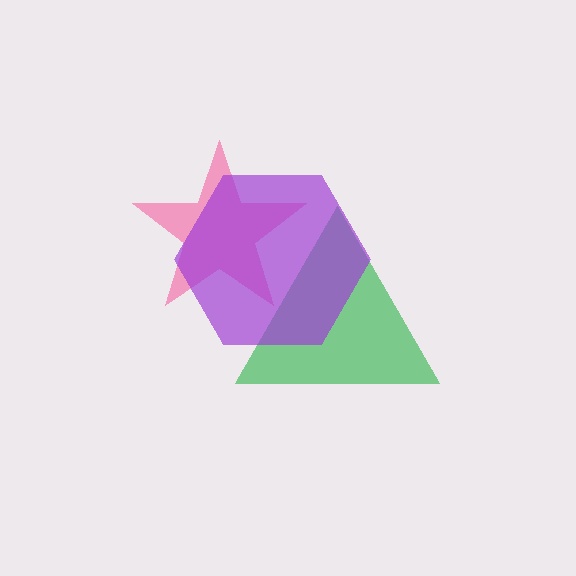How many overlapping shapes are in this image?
There are 3 overlapping shapes in the image.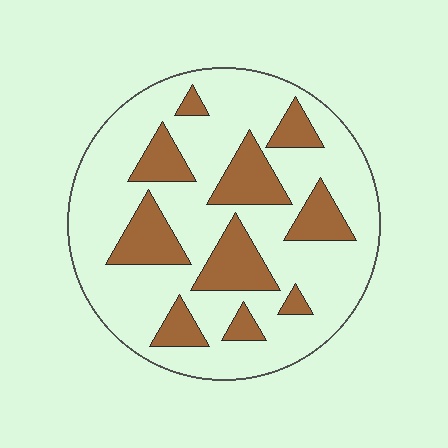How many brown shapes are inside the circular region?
10.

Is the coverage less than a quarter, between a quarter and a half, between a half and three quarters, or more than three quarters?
Between a quarter and a half.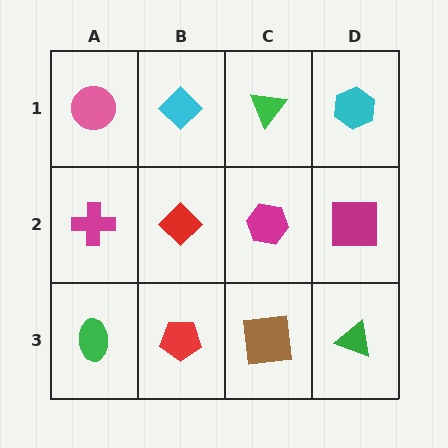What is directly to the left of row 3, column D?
A brown square.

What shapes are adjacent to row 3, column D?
A magenta square (row 2, column D), a brown square (row 3, column C).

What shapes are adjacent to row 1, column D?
A magenta square (row 2, column D), a green triangle (row 1, column C).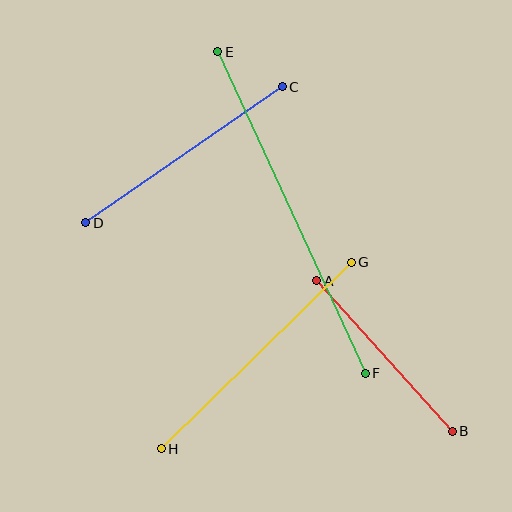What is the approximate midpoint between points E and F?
The midpoint is at approximately (291, 212) pixels.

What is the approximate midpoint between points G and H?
The midpoint is at approximately (256, 356) pixels.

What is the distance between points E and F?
The distance is approximately 353 pixels.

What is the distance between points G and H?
The distance is approximately 266 pixels.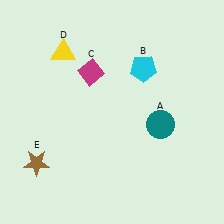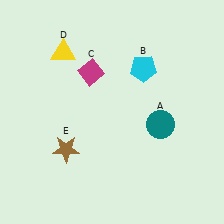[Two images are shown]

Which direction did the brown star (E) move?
The brown star (E) moved right.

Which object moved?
The brown star (E) moved right.